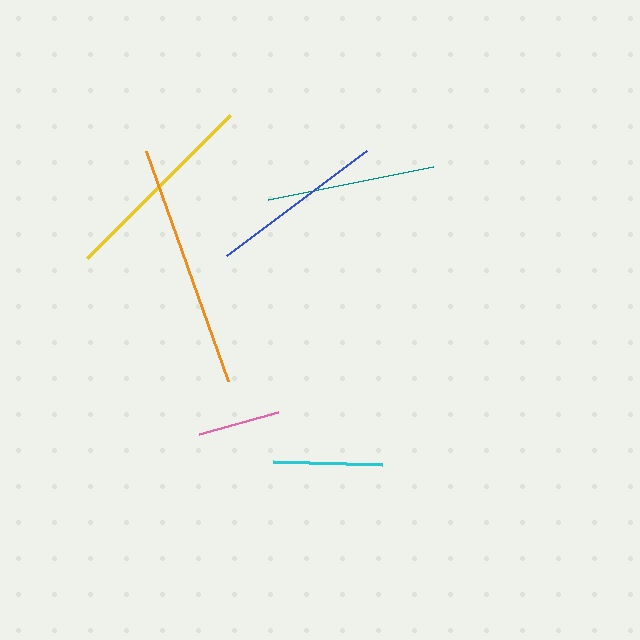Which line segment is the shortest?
The pink line is the shortest at approximately 82 pixels.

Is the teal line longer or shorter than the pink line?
The teal line is longer than the pink line.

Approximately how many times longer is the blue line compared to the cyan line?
The blue line is approximately 1.6 times the length of the cyan line.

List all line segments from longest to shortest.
From longest to shortest: orange, yellow, blue, teal, cyan, pink.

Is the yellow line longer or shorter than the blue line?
The yellow line is longer than the blue line.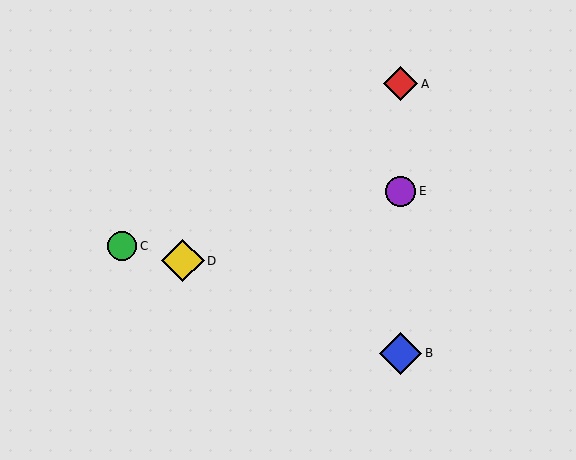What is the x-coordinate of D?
Object D is at x≈183.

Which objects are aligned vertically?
Objects A, B, E are aligned vertically.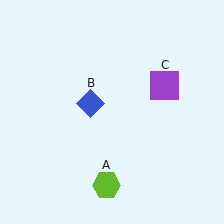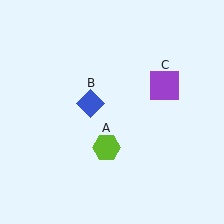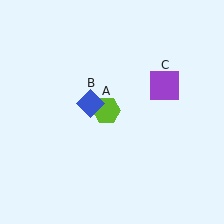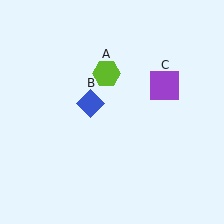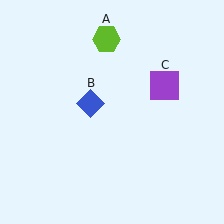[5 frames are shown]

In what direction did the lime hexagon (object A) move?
The lime hexagon (object A) moved up.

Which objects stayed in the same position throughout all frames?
Blue diamond (object B) and purple square (object C) remained stationary.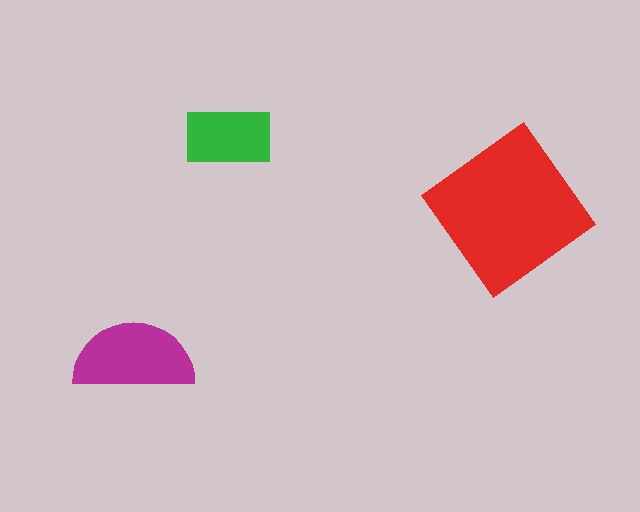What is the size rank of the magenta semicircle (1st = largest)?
2nd.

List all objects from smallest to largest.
The green rectangle, the magenta semicircle, the red diamond.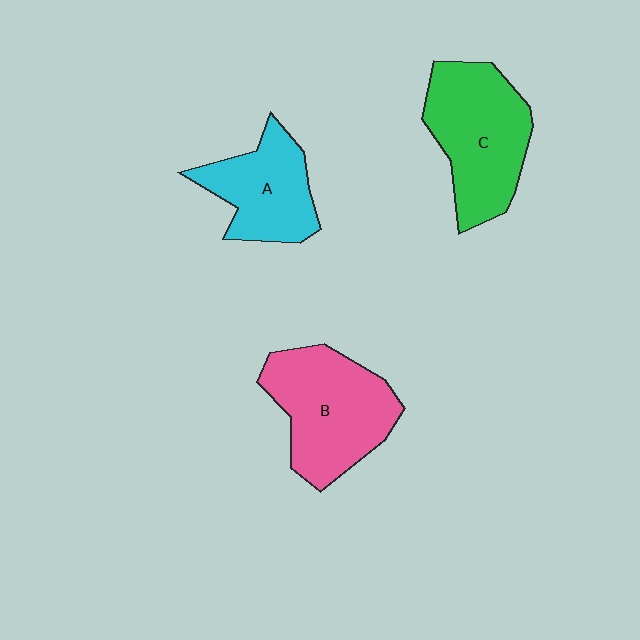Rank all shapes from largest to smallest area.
From largest to smallest: B (pink), C (green), A (cyan).